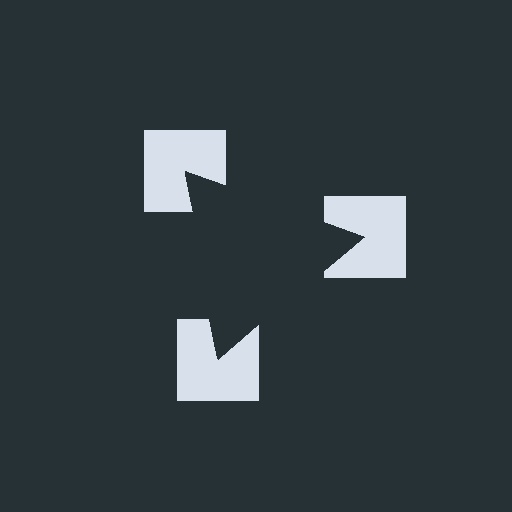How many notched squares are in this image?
There are 3 — one at each vertex of the illusory triangle.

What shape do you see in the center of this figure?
An illusory triangle — its edges are inferred from the aligned wedge cuts in the notched squares, not physically drawn.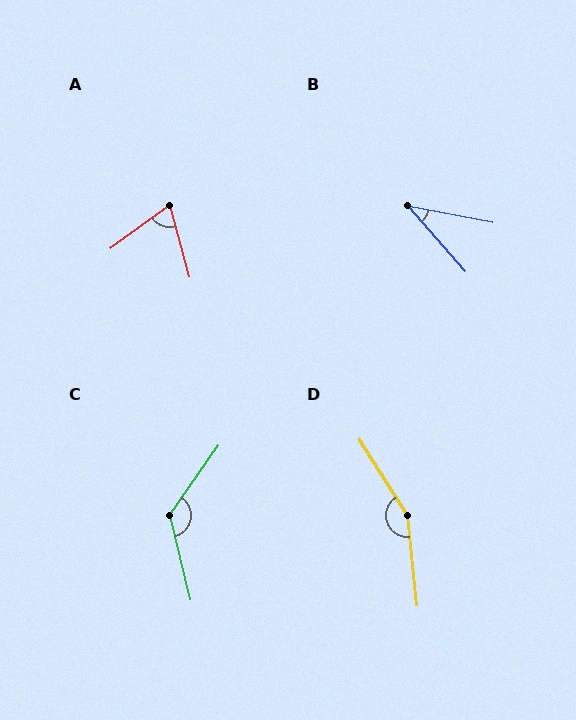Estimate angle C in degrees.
Approximately 131 degrees.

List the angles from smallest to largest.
B (38°), A (69°), C (131°), D (154°).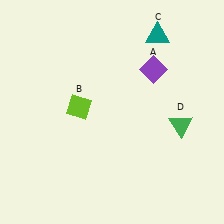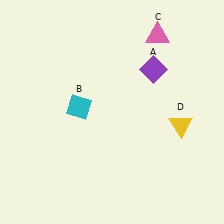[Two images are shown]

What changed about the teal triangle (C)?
In Image 1, C is teal. In Image 2, it changed to pink.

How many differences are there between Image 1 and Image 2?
There are 3 differences between the two images.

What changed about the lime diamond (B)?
In Image 1, B is lime. In Image 2, it changed to cyan.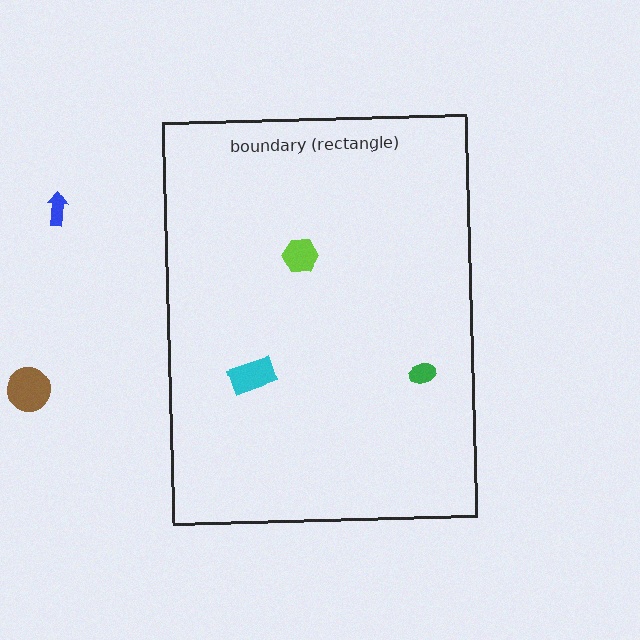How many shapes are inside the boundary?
3 inside, 2 outside.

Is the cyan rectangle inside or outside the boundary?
Inside.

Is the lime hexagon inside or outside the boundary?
Inside.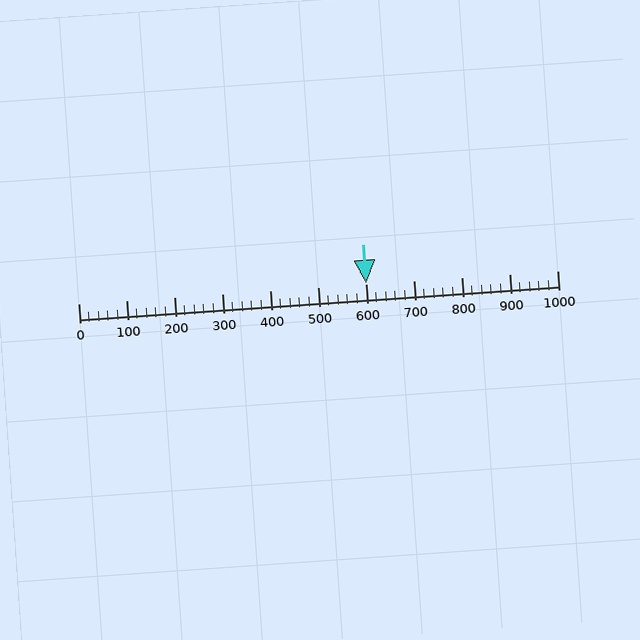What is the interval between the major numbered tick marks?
The major tick marks are spaced 100 units apart.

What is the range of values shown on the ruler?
The ruler shows values from 0 to 1000.